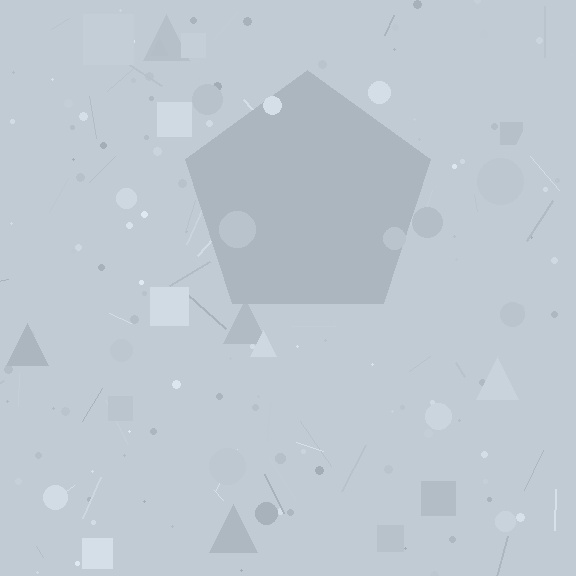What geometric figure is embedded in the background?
A pentagon is embedded in the background.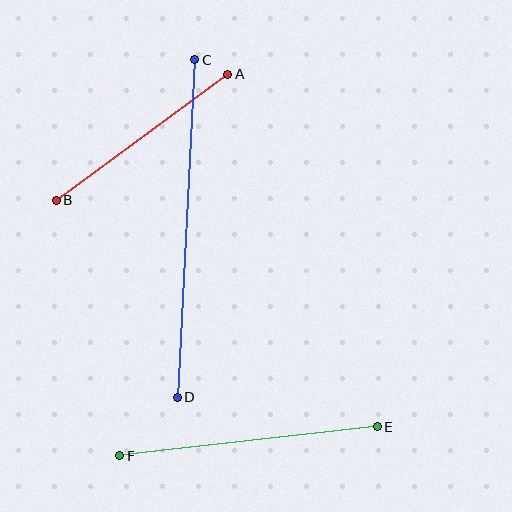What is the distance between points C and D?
The distance is approximately 338 pixels.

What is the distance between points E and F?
The distance is approximately 259 pixels.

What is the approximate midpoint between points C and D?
The midpoint is at approximately (186, 228) pixels.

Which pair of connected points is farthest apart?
Points C and D are farthest apart.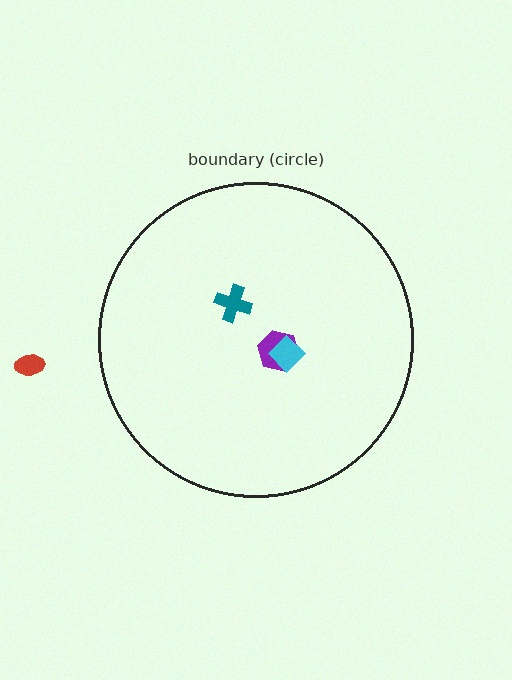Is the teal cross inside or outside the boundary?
Inside.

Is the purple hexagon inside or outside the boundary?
Inside.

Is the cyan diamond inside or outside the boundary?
Inside.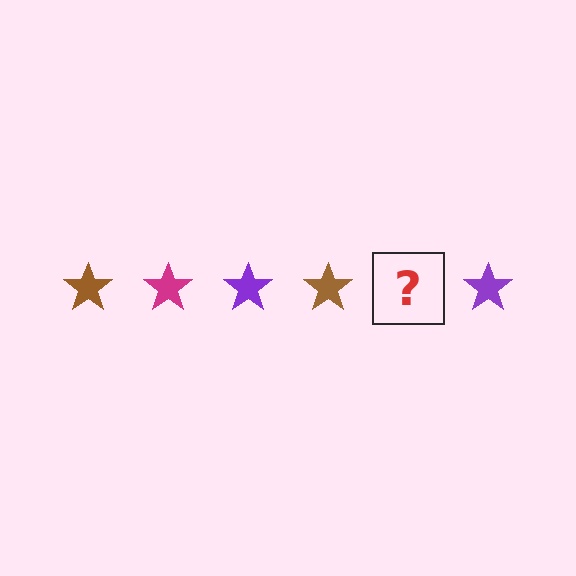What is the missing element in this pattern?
The missing element is a magenta star.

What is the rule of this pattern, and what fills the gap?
The rule is that the pattern cycles through brown, magenta, purple stars. The gap should be filled with a magenta star.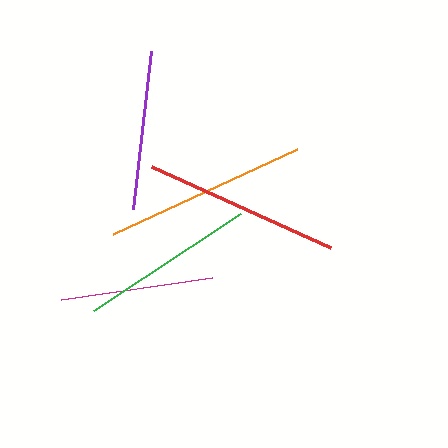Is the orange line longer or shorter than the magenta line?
The orange line is longer than the magenta line.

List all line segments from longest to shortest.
From longest to shortest: orange, red, green, purple, magenta.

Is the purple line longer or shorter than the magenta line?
The purple line is longer than the magenta line.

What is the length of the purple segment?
The purple segment is approximately 159 pixels long.